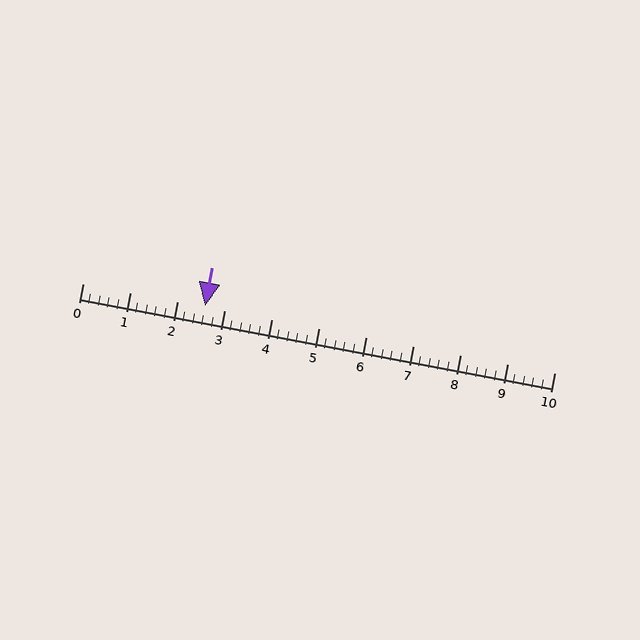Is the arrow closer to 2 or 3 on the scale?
The arrow is closer to 3.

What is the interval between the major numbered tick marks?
The major tick marks are spaced 1 units apart.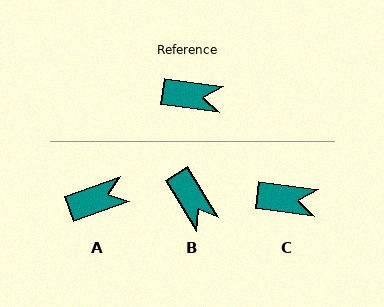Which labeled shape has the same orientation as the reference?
C.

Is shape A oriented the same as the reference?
No, it is off by about 28 degrees.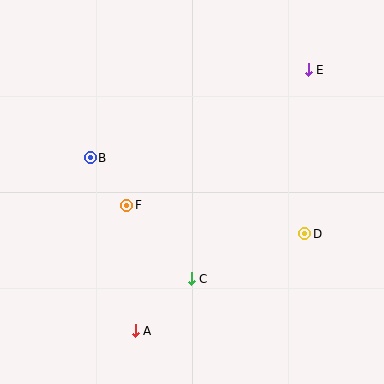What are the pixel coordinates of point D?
Point D is at (305, 234).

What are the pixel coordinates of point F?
Point F is at (127, 205).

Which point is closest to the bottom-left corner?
Point A is closest to the bottom-left corner.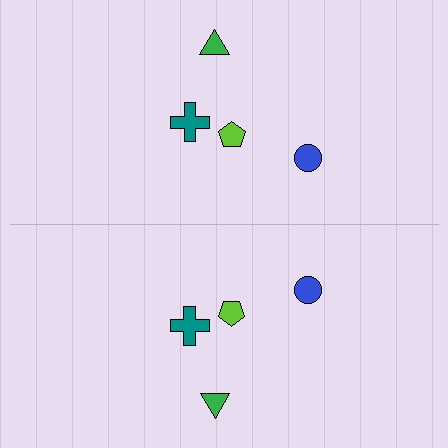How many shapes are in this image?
There are 8 shapes in this image.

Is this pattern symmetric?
Yes, this pattern has bilateral (reflection) symmetry.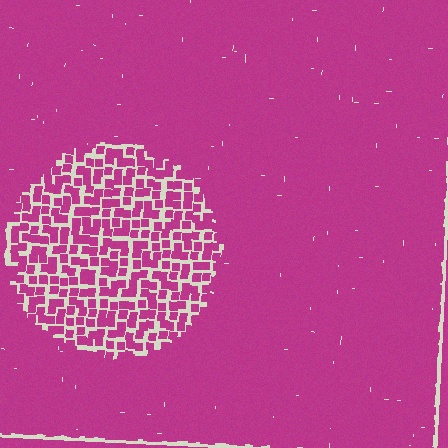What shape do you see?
I see a circle.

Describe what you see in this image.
The image contains small magenta elements arranged at two different densities. A circle-shaped region is visible where the elements are less densely packed than the surrounding area.